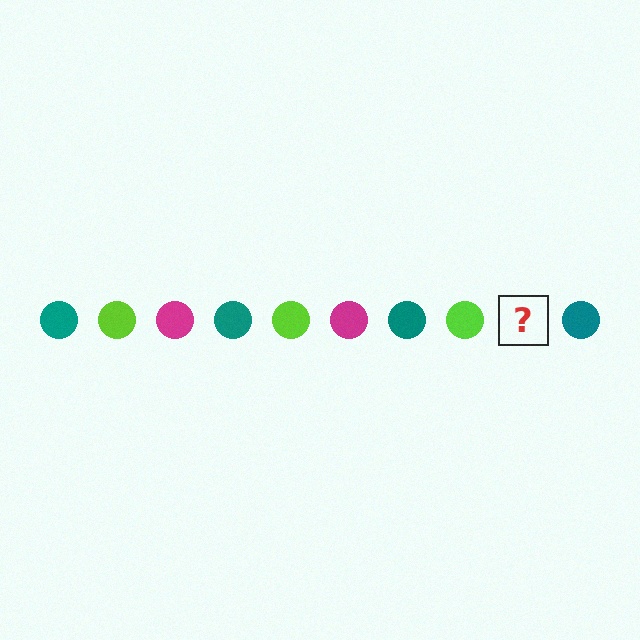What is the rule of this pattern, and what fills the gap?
The rule is that the pattern cycles through teal, lime, magenta circles. The gap should be filled with a magenta circle.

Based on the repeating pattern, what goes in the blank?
The blank should be a magenta circle.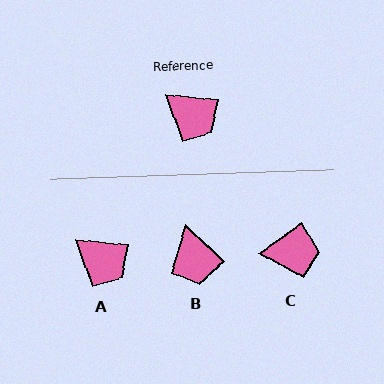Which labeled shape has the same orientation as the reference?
A.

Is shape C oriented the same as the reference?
No, it is off by about 41 degrees.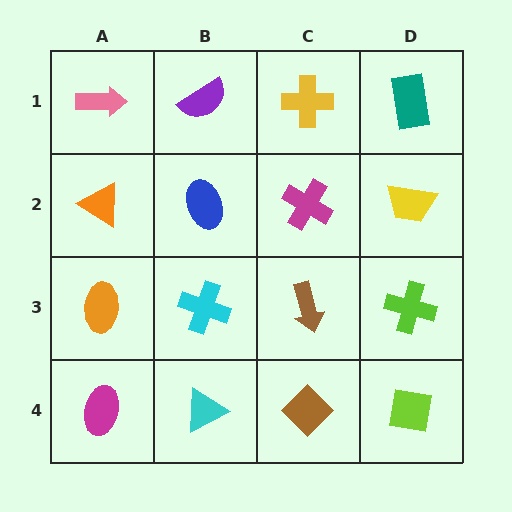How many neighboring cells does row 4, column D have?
2.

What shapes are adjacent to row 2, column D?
A teal rectangle (row 1, column D), a lime cross (row 3, column D), a magenta cross (row 2, column C).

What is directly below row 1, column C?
A magenta cross.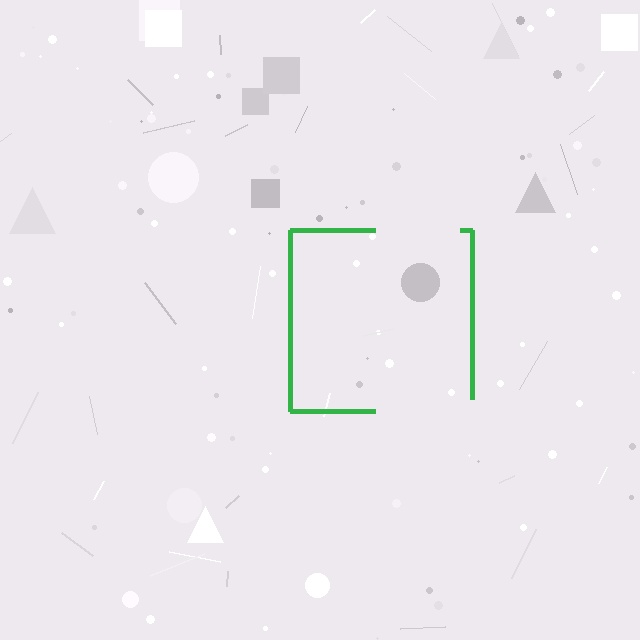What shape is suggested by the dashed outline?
The dashed outline suggests a square.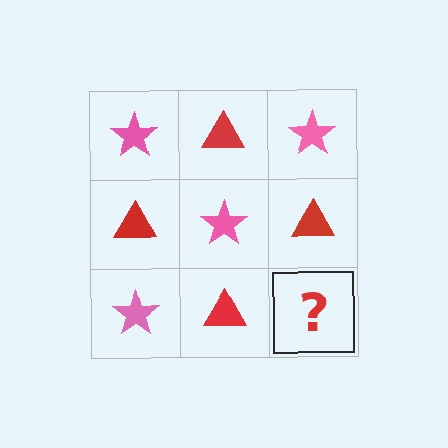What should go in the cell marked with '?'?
The missing cell should contain a pink star.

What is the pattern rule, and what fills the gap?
The rule is that it alternates pink star and red triangle in a checkerboard pattern. The gap should be filled with a pink star.